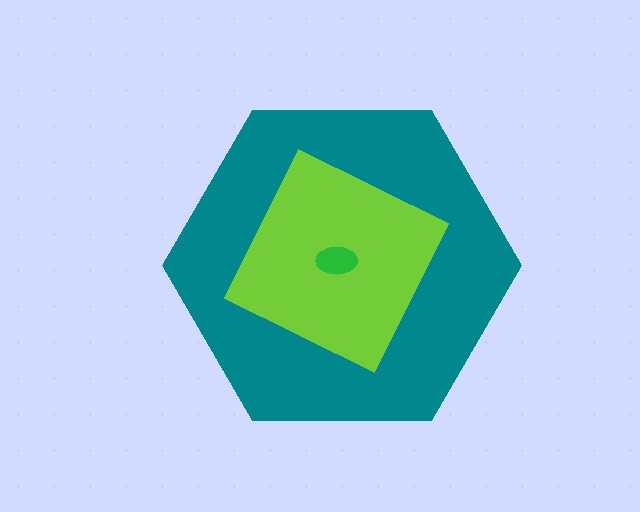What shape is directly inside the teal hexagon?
The lime square.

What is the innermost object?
The green ellipse.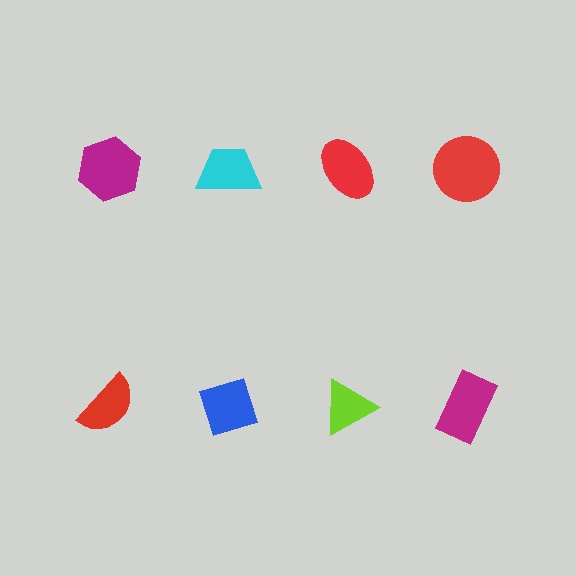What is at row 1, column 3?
A red ellipse.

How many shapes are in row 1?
4 shapes.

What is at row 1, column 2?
A cyan trapezoid.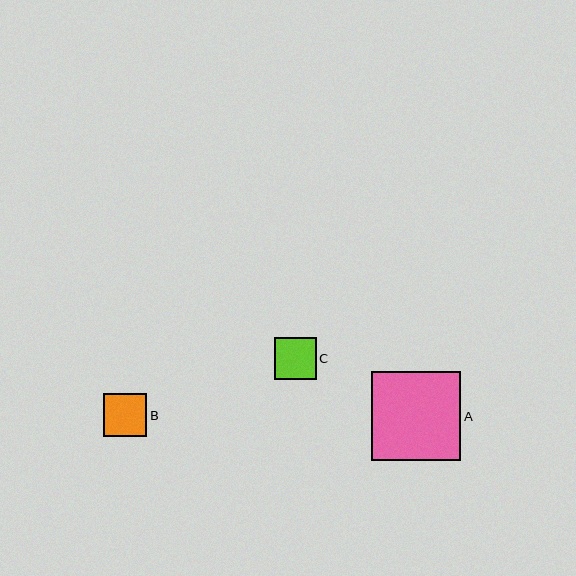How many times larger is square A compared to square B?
Square A is approximately 2.0 times the size of square B.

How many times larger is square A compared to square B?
Square A is approximately 2.0 times the size of square B.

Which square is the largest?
Square A is the largest with a size of approximately 89 pixels.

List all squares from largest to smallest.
From largest to smallest: A, B, C.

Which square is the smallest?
Square C is the smallest with a size of approximately 42 pixels.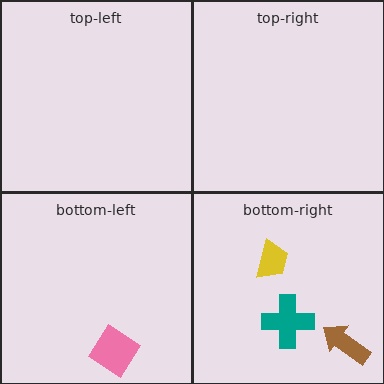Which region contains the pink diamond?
The bottom-left region.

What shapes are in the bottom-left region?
The pink diamond.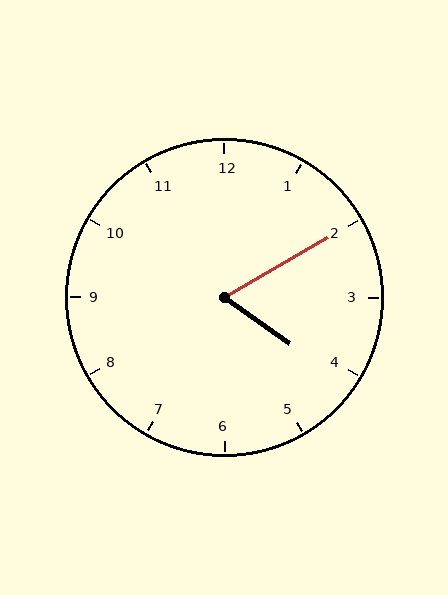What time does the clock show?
4:10.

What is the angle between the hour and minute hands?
Approximately 65 degrees.